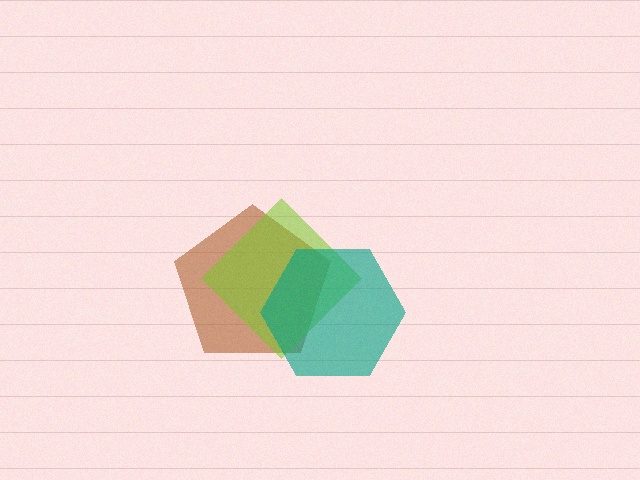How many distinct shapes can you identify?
There are 3 distinct shapes: a brown pentagon, a lime diamond, a teal hexagon.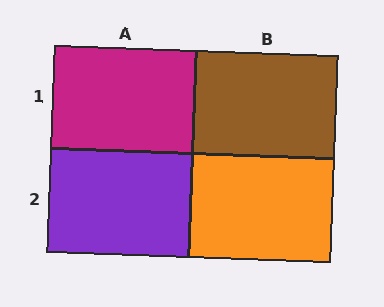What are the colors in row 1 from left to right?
Magenta, brown.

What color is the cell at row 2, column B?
Orange.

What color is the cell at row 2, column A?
Purple.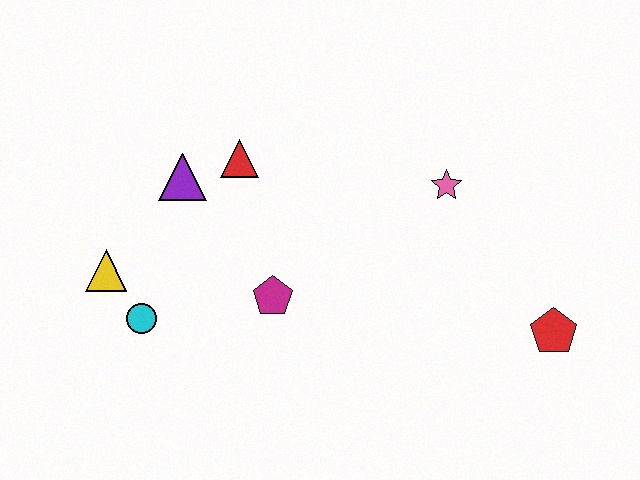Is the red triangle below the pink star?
No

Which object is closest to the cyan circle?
The yellow triangle is closest to the cyan circle.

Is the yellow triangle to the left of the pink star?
Yes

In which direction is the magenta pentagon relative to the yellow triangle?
The magenta pentagon is to the right of the yellow triangle.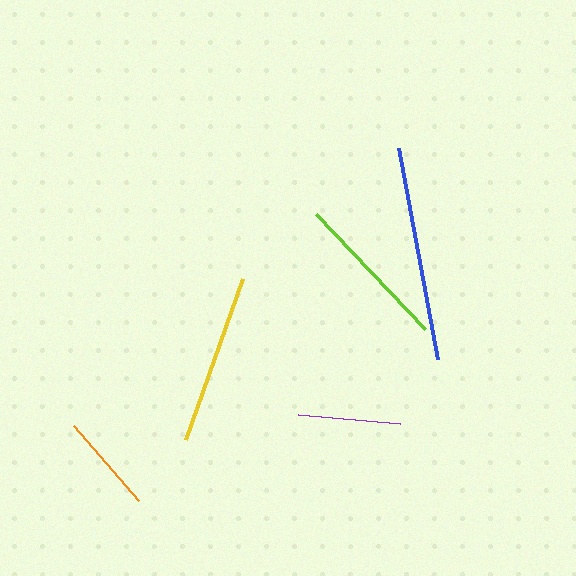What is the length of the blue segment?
The blue segment is approximately 215 pixels long.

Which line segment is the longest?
The blue line is the longest at approximately 215 pixels.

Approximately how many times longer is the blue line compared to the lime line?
The blue line is approximately 1.4 times the length of the lime line.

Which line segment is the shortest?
The orange line is the shortest at approximately 99 pixels.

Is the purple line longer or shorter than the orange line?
The purple line is longer than the orange line.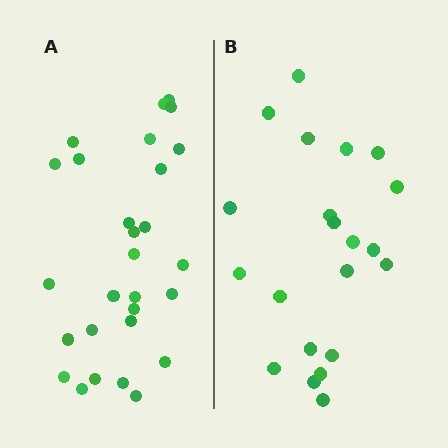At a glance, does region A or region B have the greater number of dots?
Region A (the left region) has more dots.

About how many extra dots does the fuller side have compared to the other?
Region A has roughly 8 or so more dots than region B.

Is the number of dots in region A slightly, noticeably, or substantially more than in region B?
Region A has noticeably more, but not dramatically so. The ratio is roughly 1.3 to 1.